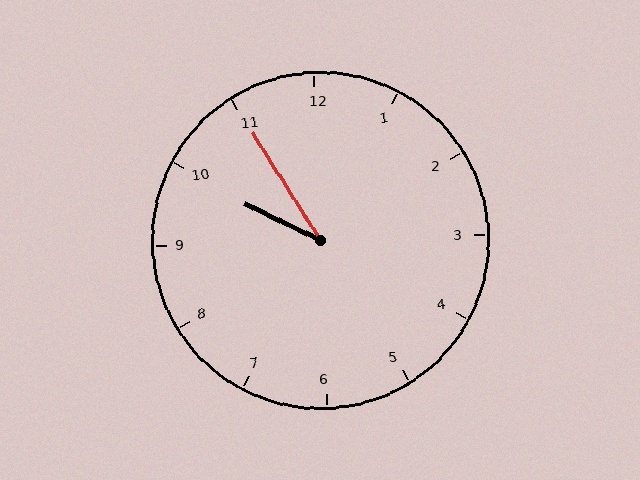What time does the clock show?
9:55.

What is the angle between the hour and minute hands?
Approximately 32 degrees.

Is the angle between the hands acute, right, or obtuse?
It is acute.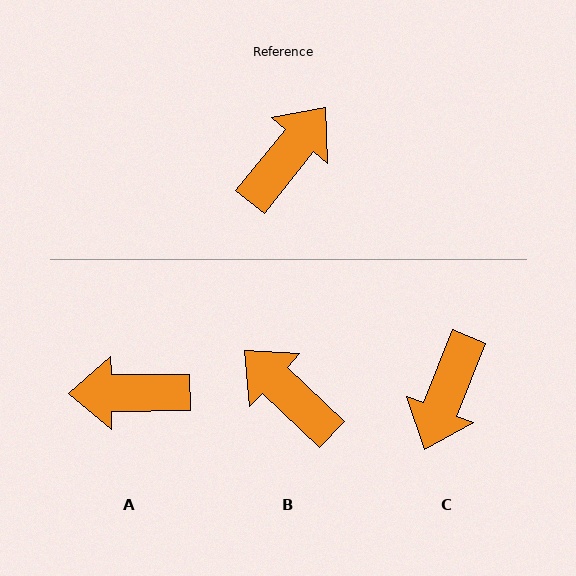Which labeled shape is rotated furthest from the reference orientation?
C, about 163 degrees away.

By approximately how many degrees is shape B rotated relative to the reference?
Approximately 85 degrees counter-clockwise.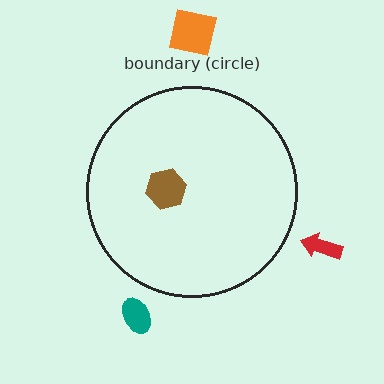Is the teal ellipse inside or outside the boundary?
Outside.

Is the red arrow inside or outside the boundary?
Outside.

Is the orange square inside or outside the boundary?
Outside.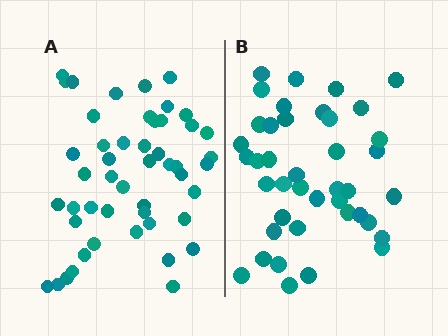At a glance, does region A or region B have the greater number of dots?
Region A (the left region) has more dots.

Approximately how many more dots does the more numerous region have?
Region A has roughly 8 or so more dots than region B.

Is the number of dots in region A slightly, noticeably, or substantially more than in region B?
Region A has only slightly more — the two regions are fairly close. The ratio is roughly 1.2 to 1.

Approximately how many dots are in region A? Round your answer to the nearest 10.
About 50 dots. (The exact count is 49, which rounds to 50.)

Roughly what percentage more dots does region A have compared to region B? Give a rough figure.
About 20% more.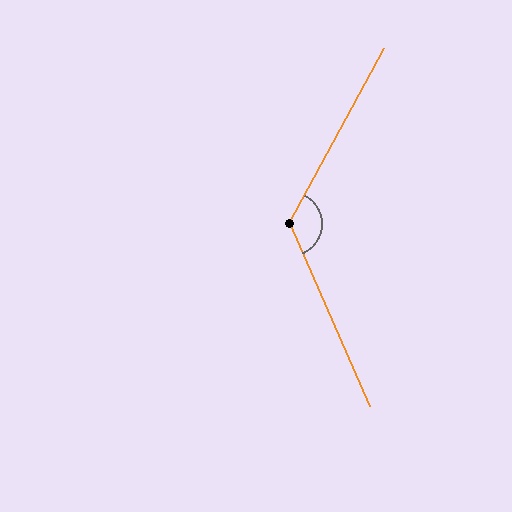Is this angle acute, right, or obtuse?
It is obtuse.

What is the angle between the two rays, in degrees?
Approximately 128 degrees.